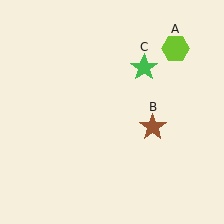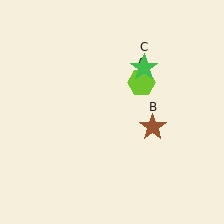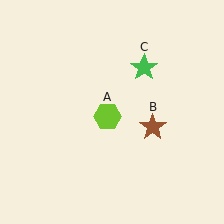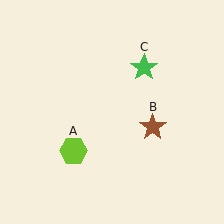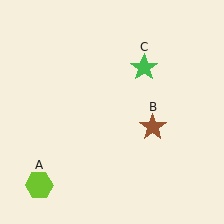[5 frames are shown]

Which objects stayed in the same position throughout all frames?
Brown star (object B) and green star (object C) remained stationary.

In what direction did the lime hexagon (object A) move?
The lime hexagon (object A) moved down and to the left.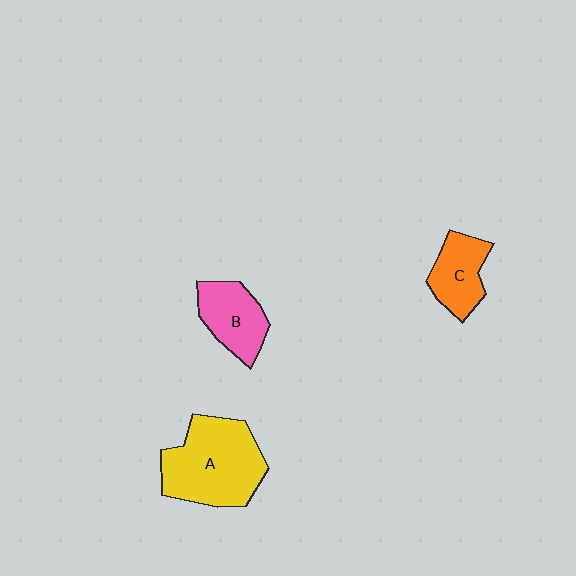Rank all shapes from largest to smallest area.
From largest to smallest: A (yellow), B (pink), C (orange).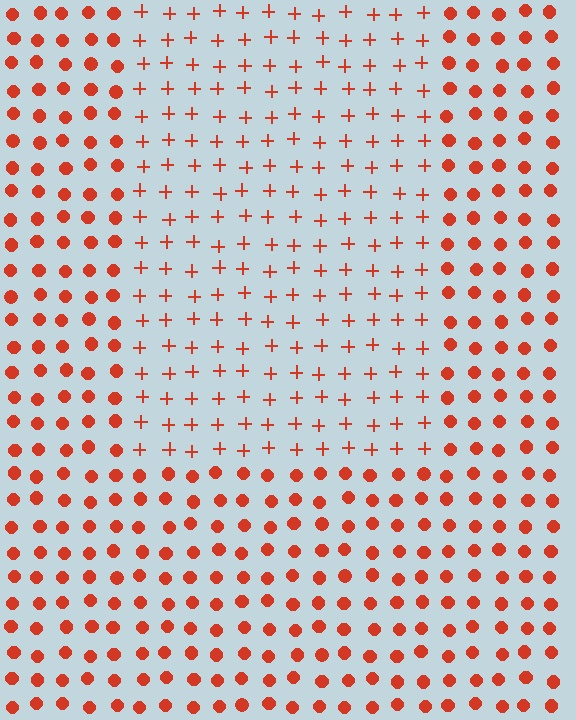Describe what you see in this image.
The image is filled with small red elements arranged in a uniform grid. A rectangle-shaped region contains plus signs, while the surrounding area contains circles. The boundary is defined purely by the change in element shape.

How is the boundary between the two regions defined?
The boundary is defined by a change in element shape: plus signs inside vs. circles outside. All elements share the same color and spacing.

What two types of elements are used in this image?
The image uses plus signs inside the rectangle region and circles outside it.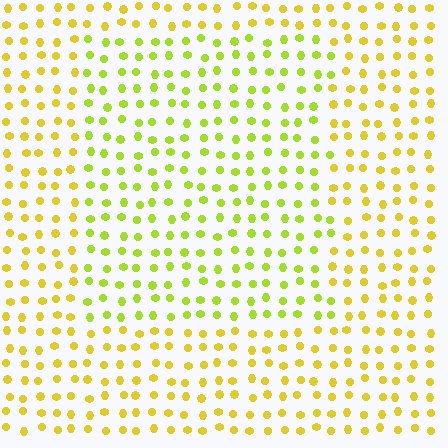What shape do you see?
I see a rectangle.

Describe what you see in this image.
The image is filled with small yellow elements in a uniform arrangement. A rectangle-shaped region is visible where the elements are tinted to a slightly different hue, forming a subtle color boundary.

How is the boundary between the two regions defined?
The boundary is defined purely by a slight shift in hue (about 28 degrees). Spacing, size, and orientation are identical on both sides.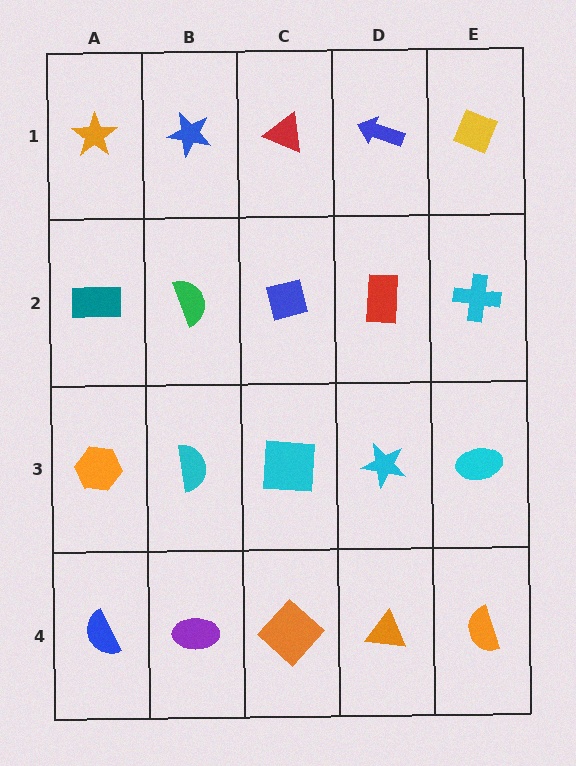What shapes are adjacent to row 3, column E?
A cyan cross (row 2, column E), an orange semicircle (row 4, column E), a cyan star (row 3, column D).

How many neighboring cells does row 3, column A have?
3.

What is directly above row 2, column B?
A blue star.